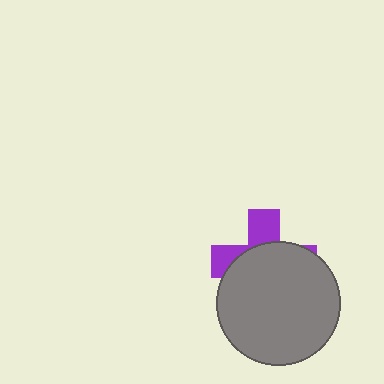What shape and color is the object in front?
The object in front is a gray circle.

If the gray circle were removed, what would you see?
You would see the complete purple cross.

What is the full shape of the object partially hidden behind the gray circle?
The partially hidden object is a purple cross.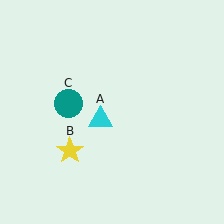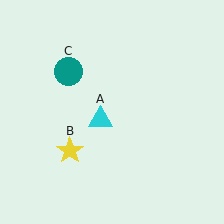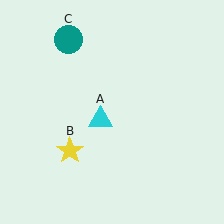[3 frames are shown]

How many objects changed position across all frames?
1 object changed position: teal circle (object C).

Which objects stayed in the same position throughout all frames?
Cyan triangle (object A) and yellow star (object B) remained stationary.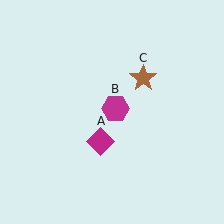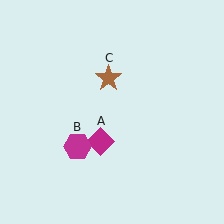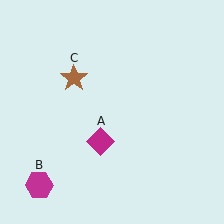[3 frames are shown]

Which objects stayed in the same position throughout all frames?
Magenta diamond (object A) remained stationary.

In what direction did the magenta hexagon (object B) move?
The magenta hexagon (object B) moved down and to the left.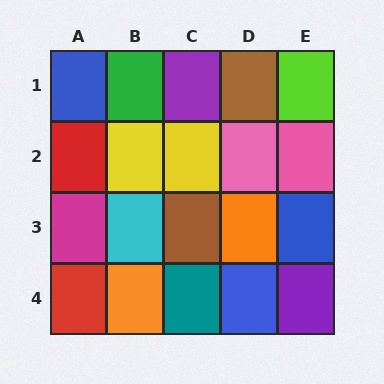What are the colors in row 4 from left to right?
Red, orange, teal, blue, purple.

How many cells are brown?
2 cells are brown.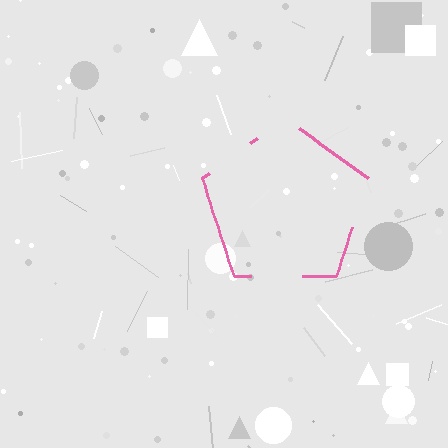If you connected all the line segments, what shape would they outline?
They would outline a pentagon.